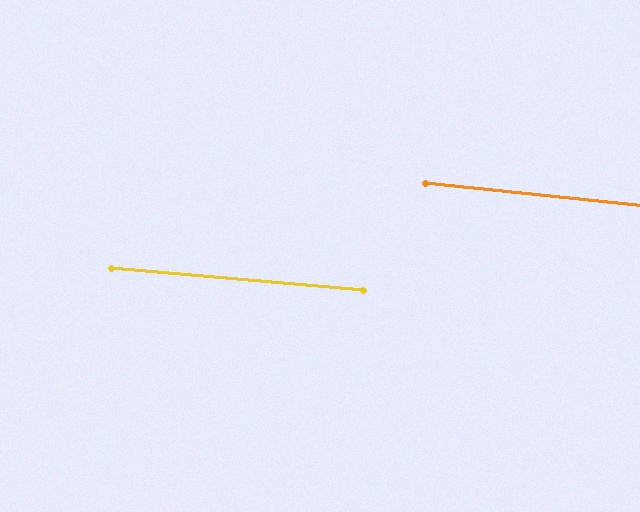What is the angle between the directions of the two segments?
Approximately 1 degree.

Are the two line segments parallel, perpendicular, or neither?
Parallel — their directions differ by only 1.0°.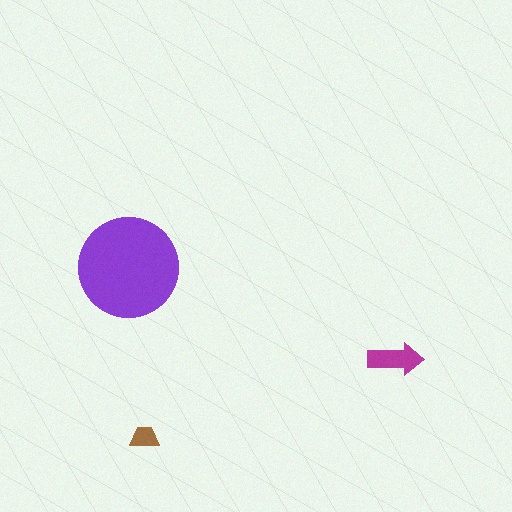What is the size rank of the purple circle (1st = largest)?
1st.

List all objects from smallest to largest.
The brown trapezoid, the magenta arrow, the purple circle.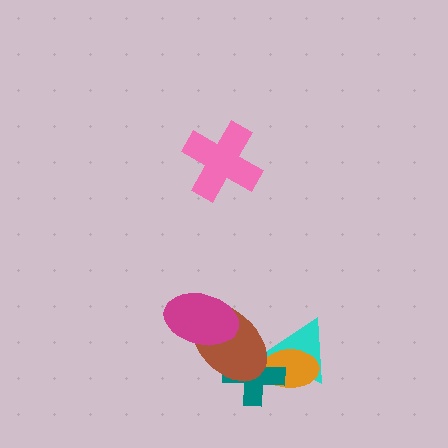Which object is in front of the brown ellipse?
The magenta ellipse is in front of the brown ellipse.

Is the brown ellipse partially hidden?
Yes, it is partially covered by another shape.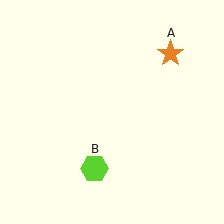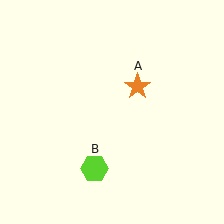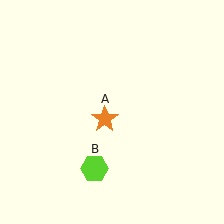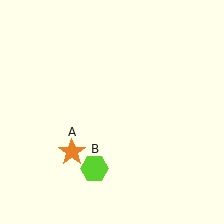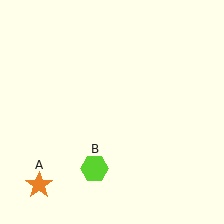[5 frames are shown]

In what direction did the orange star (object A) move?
The orange star (object A) moved down and to the left.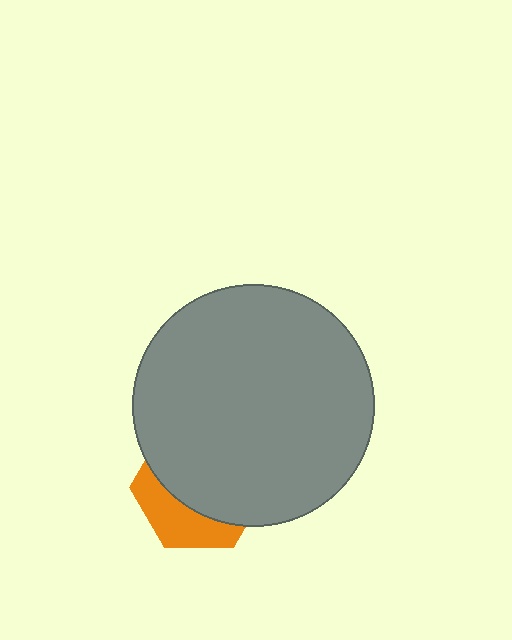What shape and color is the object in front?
The object in front is a gray circle.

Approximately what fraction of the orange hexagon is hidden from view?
Roughly 67% of the orange hexagon is hidden behind the gray circle.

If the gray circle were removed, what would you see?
You would see the complete orange hexagon.